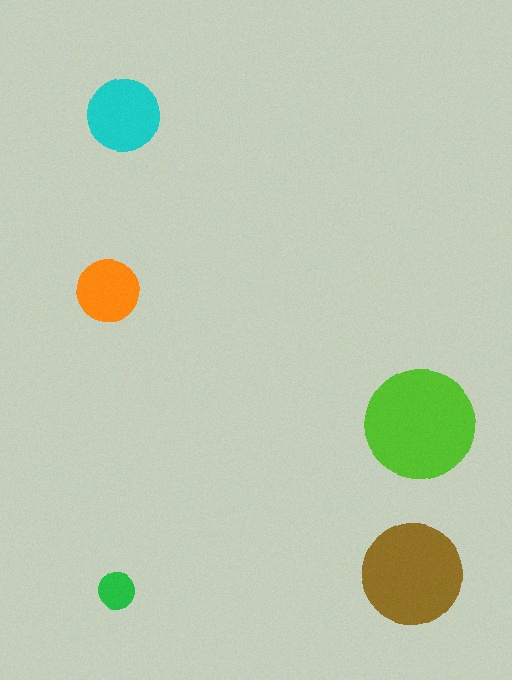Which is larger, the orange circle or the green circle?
The orange one.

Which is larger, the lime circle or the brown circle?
The lime one.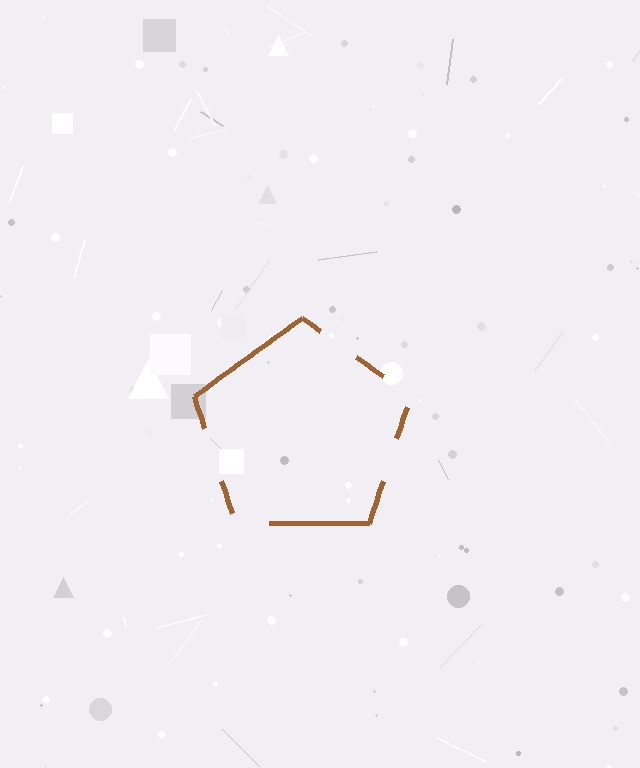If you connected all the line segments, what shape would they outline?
They would outline a pentagon.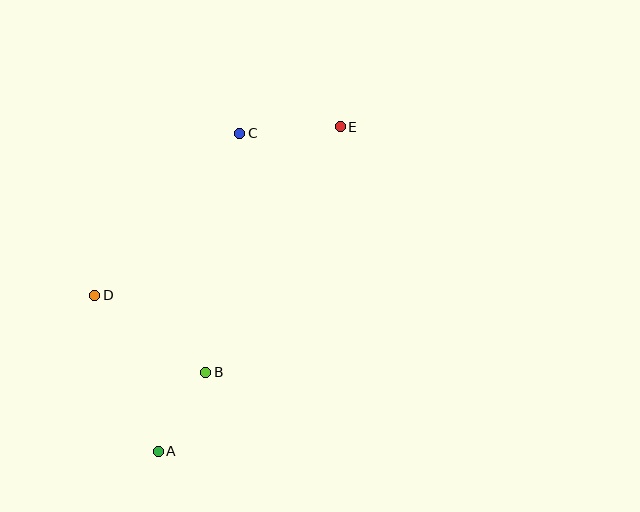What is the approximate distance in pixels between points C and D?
The distance between C and D is approximately 217 pixels.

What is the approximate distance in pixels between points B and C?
The distance between B and C is approximately 241 pixels.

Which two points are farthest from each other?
Points A and E are farthest from each other.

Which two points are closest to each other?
Points A and B are closest to each other.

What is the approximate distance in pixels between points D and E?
The distance between D and E is approximately 298 pixels.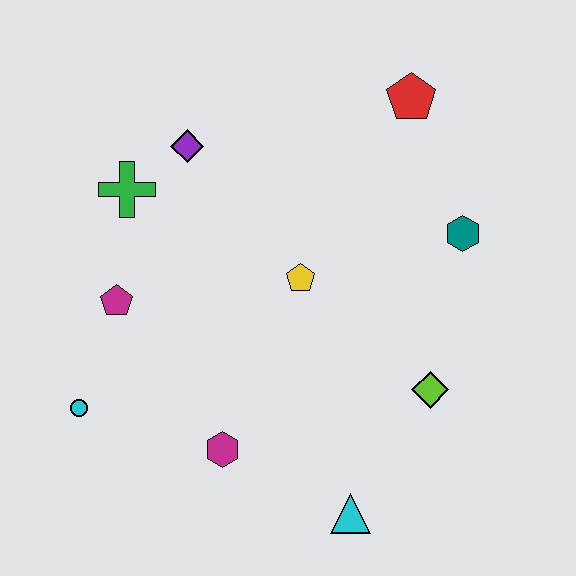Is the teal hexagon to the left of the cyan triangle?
No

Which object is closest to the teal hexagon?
The red pentagon is closest to the teal hexagon.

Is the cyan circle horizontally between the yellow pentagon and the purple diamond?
No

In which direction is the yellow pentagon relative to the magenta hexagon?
The yellow pentagon is above the magenta hexagon.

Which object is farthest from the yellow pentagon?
The cyan circle is farthest from the yellow pentagon.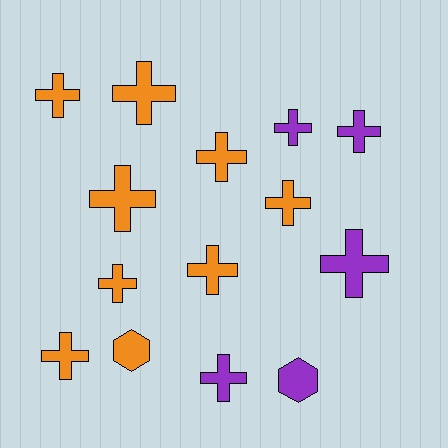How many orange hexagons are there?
There is 1 orange hexagon.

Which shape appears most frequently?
Cross, with 12 objects.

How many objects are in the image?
There are 14 objects.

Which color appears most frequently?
Orange, with 9 objects.